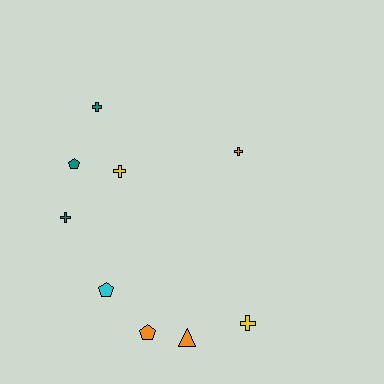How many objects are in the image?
There are 9 objects.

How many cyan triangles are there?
There are no cyan triangles.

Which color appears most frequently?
Teal, with 3 objects.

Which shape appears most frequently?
Cross, with 5 objects.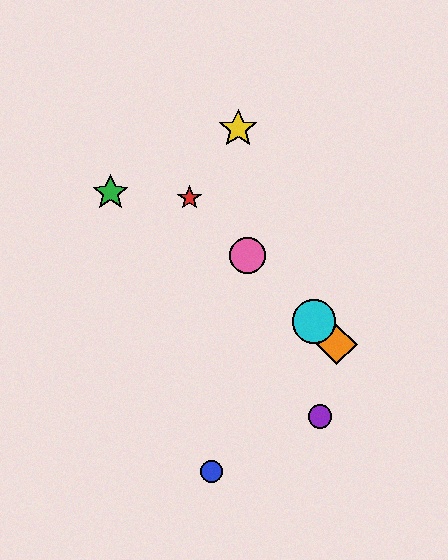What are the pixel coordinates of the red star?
The red star is at (189, 198).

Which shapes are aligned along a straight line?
The red star, the orange diamond, the cyan circle, the pink circle are aligned along a straight line.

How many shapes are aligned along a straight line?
4 shapes (the red star, the orange diamond, the cyan circle, the pink circle) are aligned along a straight line.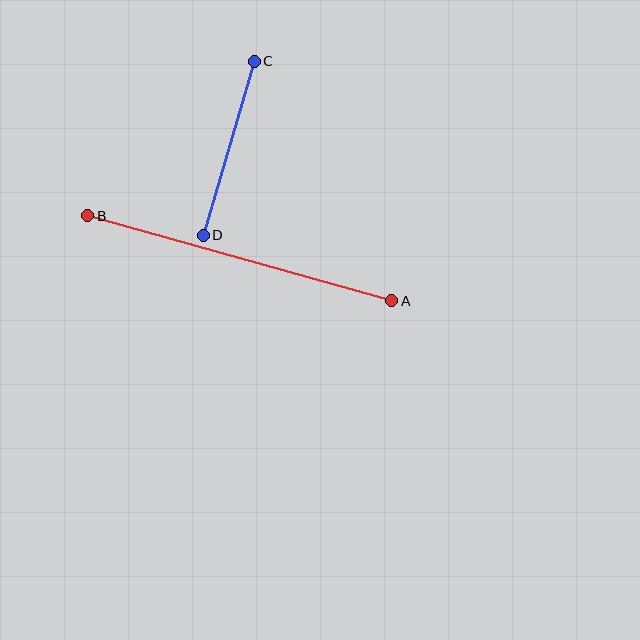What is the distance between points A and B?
The distance is approximately 315 pixels.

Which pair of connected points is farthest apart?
Points A and B are farthest apart.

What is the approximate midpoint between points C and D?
The midpoint is at approximately (229, 148) pixels.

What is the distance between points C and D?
The distance is approximately 182 pixels.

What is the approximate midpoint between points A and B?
The midpoint is at approximately (240, 258) pixels.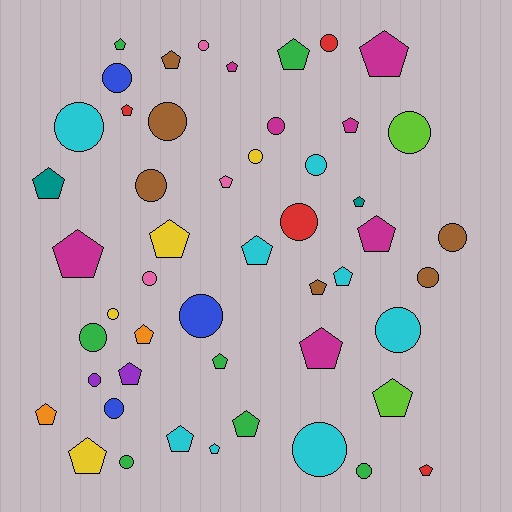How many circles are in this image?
There are 23 circles.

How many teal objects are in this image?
There are 2 teal objects.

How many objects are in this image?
There are 50 objects.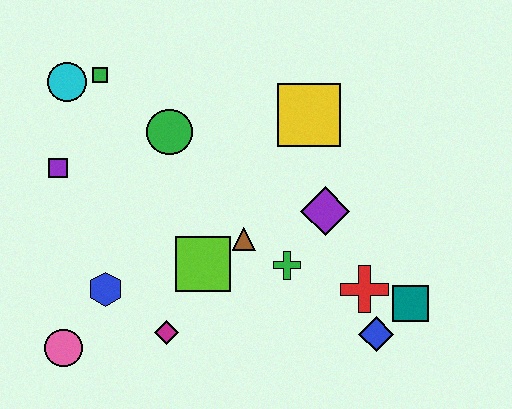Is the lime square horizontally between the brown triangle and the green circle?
Yes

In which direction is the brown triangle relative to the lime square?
The brown triangle is to the right of the lime square.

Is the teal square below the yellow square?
Yes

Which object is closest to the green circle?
The green square is closest to the green circle.